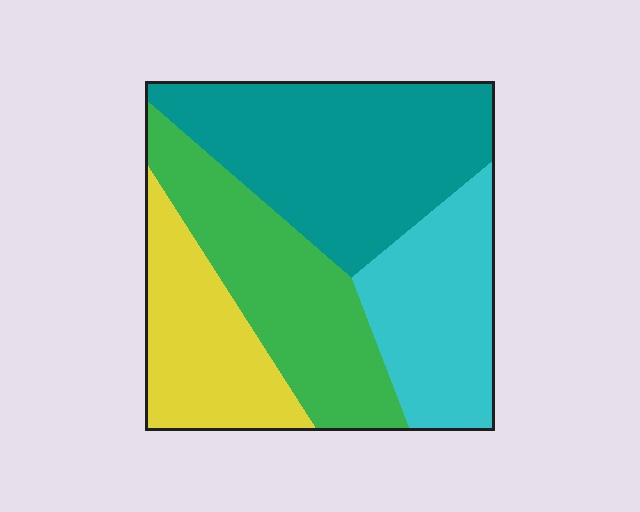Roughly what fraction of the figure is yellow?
Yellow takes up less than a quarter of the figure.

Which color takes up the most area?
Teal, at roughly 35%.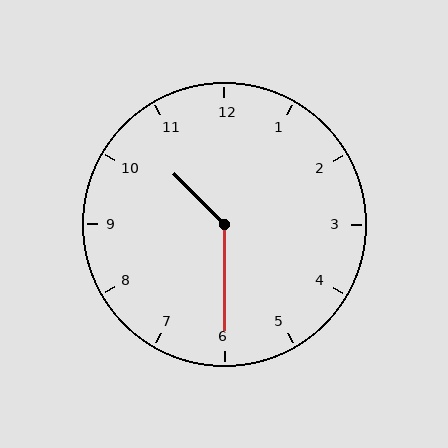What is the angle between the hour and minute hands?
Approximately 135 degrees.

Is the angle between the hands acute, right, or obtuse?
It is obtuse.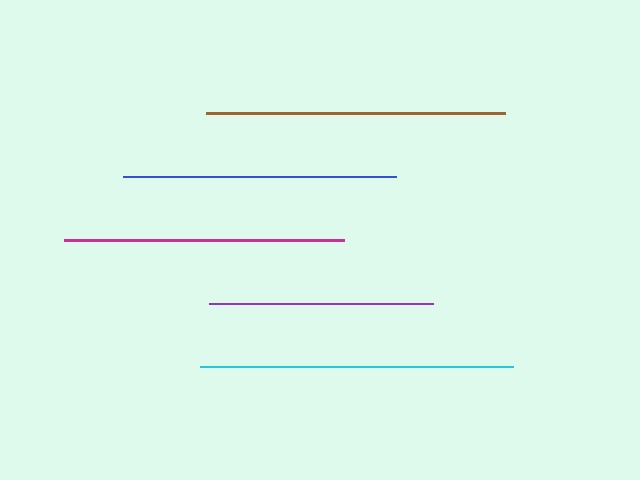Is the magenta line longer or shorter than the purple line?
The magenta line is longer than the purple line.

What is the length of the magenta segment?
The magenta segment is approximately 281 pixels long.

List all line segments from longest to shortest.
From longest to shortest: cyan, brown, magenta, blue, purple.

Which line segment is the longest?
The cyan line is the longest at approximately 313 pixels.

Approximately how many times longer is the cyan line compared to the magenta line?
The cyan line is approximately 1.1 times the length of the magenta line.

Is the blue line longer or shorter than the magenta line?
The magenta line is longer than the blue line.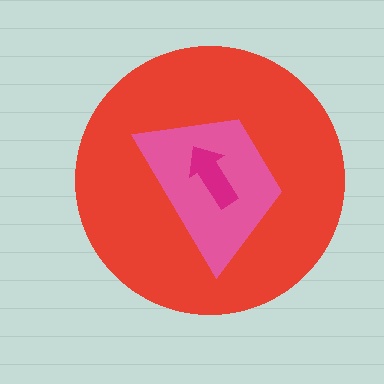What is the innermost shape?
The magenta arrow.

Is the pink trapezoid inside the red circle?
Yes.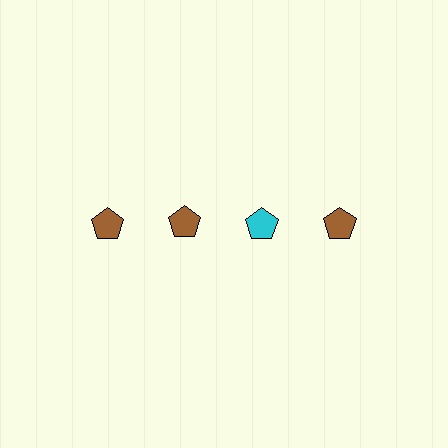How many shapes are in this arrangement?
There are 4 shapes arranged in a grid pattern.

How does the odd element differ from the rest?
It has a different color: cyan instead of brown.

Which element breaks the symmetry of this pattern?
The cyan pentagon in the top row, center column breaks the symmetry. All other shapes are brown pentagons.